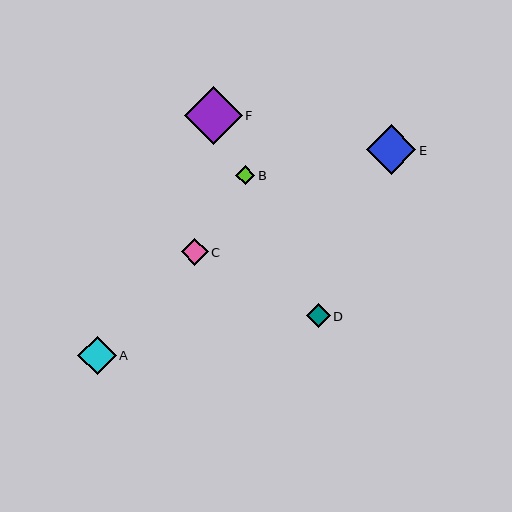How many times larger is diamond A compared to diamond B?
Diamond A is approximately 2.0 times the size of diamond B.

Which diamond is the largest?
Diamond F is the largest with a size of approximately 57 pixels.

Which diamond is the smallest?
Diamond B is the smallest with a size of approximately 19 pixels.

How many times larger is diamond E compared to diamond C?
Diamond E is approximately 1.9 times the size of diamond C.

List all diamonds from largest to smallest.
From largest to smallest: F, E, A, C, D, B.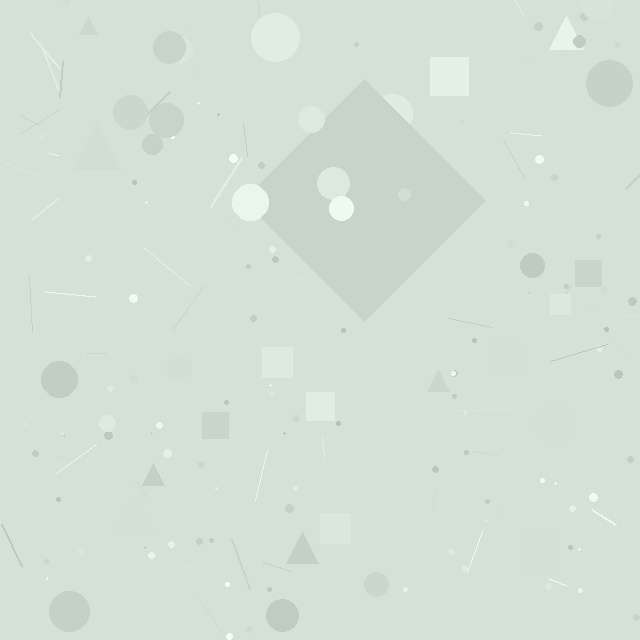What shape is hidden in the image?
A diamond is hidden in the image.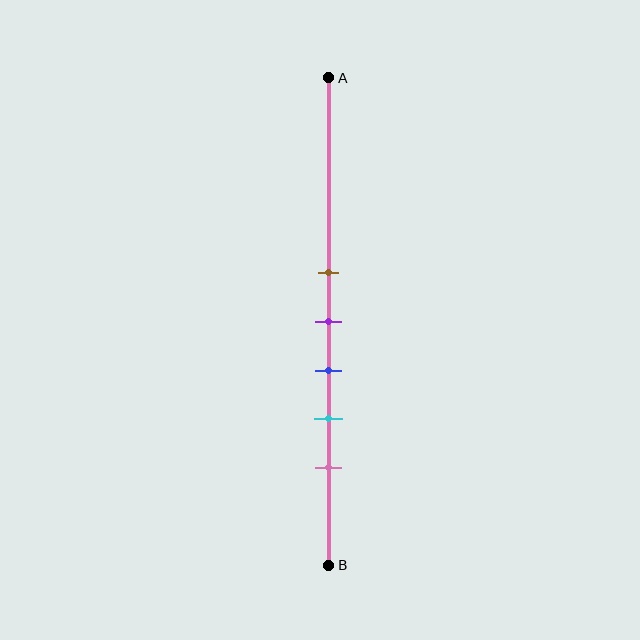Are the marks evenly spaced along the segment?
Yes, the marks are approximately evenly spaced.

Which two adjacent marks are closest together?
The brown and purple marks are the closest adjacent pair.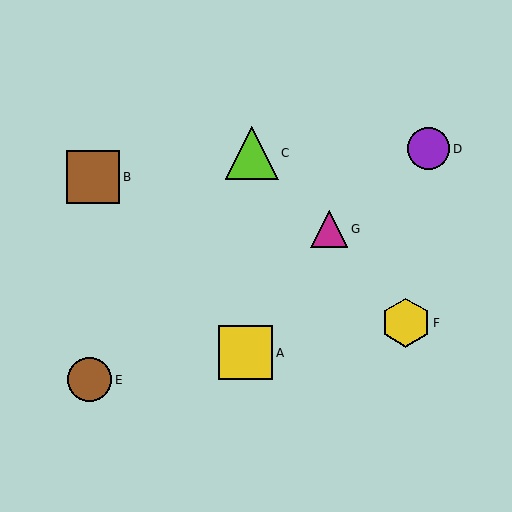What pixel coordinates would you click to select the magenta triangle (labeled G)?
Click at (329, 229) to select the magenta triangle G.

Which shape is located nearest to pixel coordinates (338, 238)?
The magenta triangle (labeled G) at (329, 229) is nearest to that location.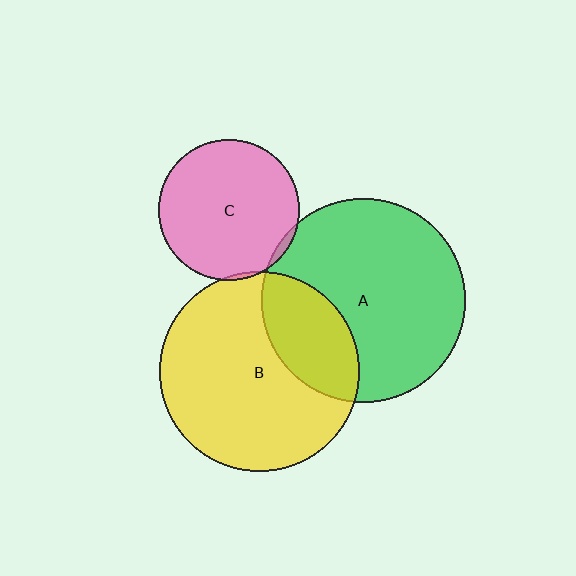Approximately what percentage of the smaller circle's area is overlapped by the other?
Approximately 25%.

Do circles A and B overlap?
Yes.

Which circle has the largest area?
Circle A (green).